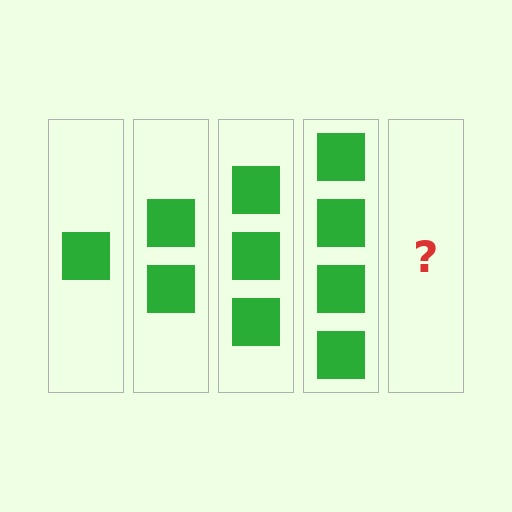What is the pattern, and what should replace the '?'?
The pattern is that each step adds one more square. The '?' should be 5 squares.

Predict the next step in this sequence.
The next step is 5 squares.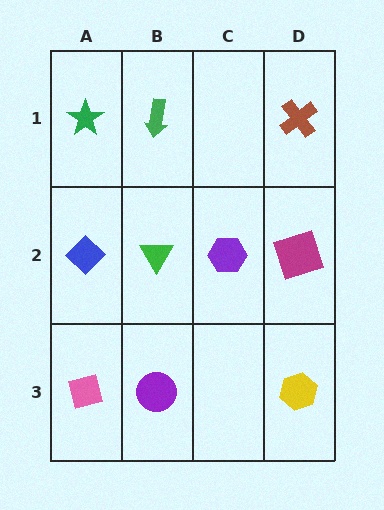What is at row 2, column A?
A blue diamond.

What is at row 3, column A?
A pink square.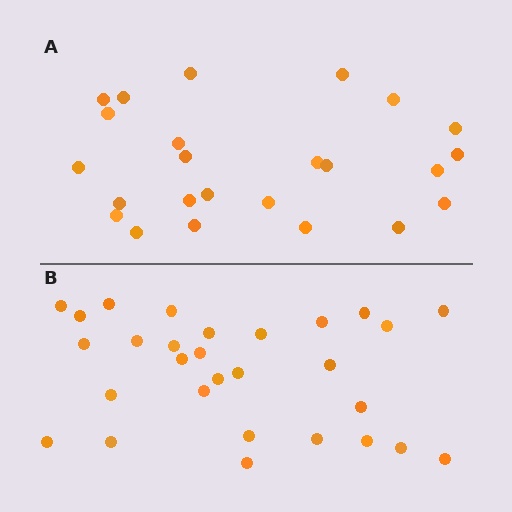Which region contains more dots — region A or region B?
Region B (the bottom region) has more dots.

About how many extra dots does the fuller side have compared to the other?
Region B has about 5 more dots than region A.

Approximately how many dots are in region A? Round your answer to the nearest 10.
About 20 dots. (The exact count is 24, which rounds to 20.)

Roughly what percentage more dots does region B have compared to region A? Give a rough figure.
About 20% more.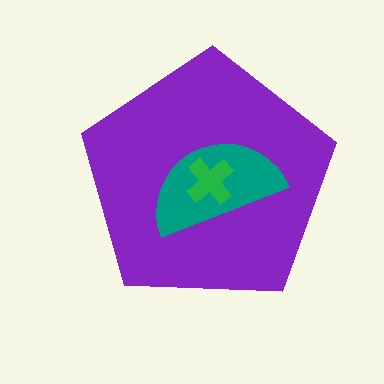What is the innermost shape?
The green cross.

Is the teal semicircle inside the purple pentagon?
Yes.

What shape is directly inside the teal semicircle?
The green cross.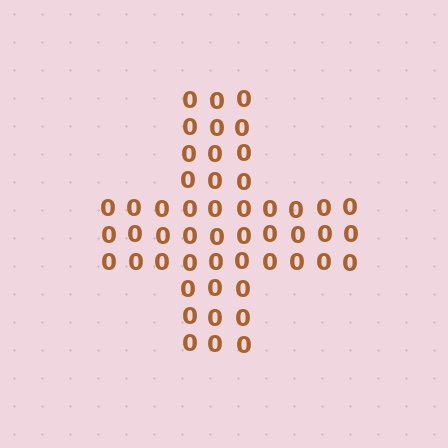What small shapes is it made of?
It is made of small digit 0's.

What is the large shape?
The large shape is a cross.